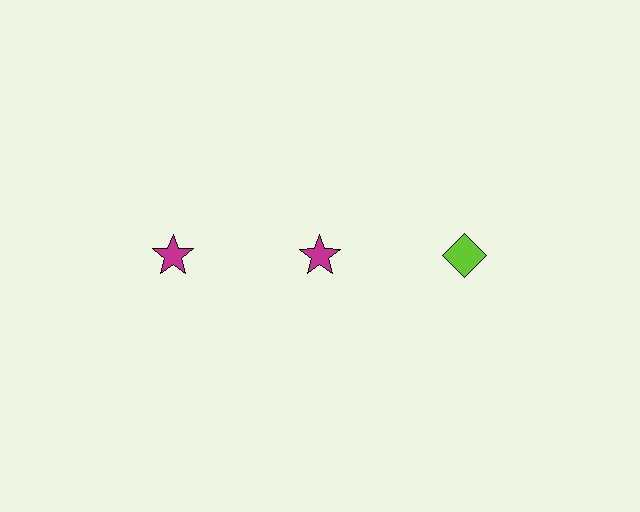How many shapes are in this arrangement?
There are 3 shapes arranged in a grid pattern.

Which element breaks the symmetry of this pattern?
The lime diamond in the top row, center column breaks the symmetry. All other shapes are magenta stars.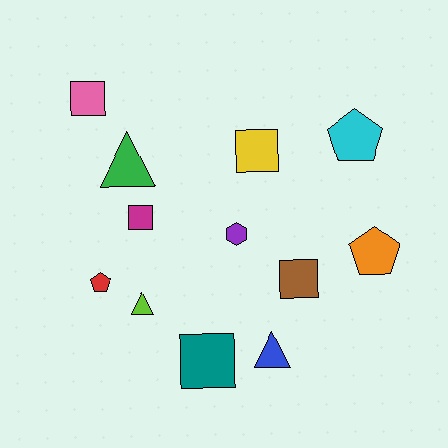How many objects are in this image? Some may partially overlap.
There are 12 objects.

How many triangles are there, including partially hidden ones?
There are 3 triangles.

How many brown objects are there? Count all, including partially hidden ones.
There is 1 brown object.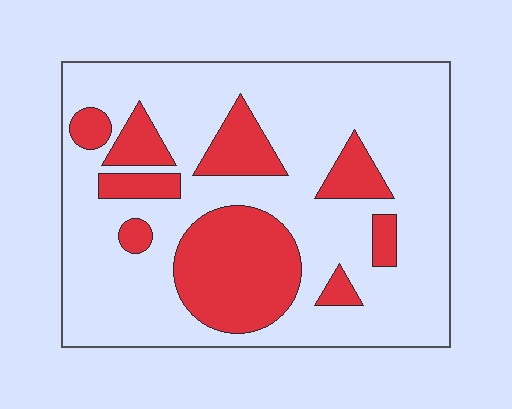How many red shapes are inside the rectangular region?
9.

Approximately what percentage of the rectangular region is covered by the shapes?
Approximately 25%.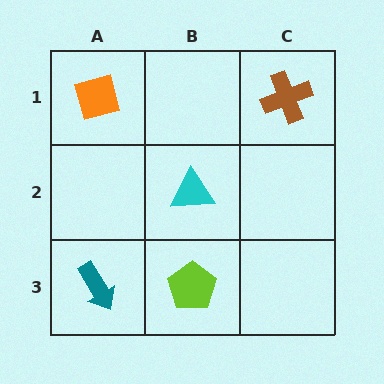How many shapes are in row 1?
2 shapes.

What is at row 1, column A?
An orange square.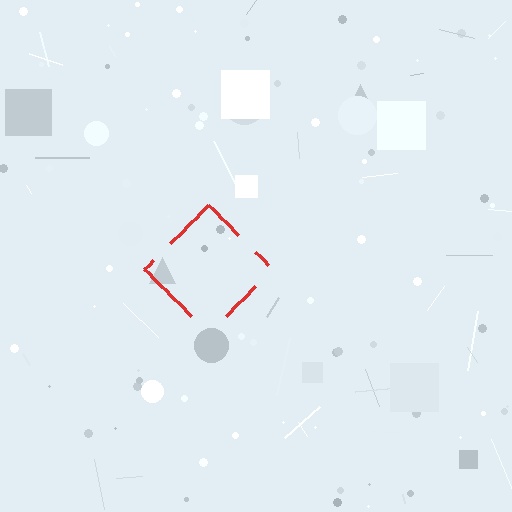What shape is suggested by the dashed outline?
The dashed outline suggests a diamond.